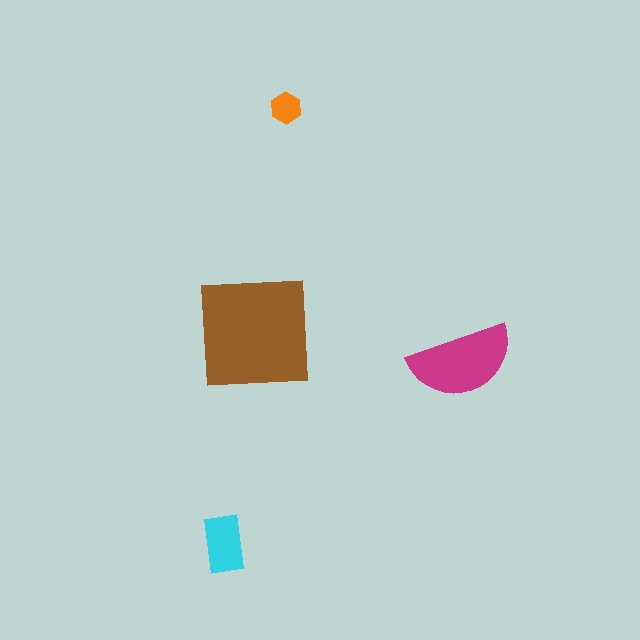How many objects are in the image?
There are 4 objects in the image.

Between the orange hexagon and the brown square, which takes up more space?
The brown square.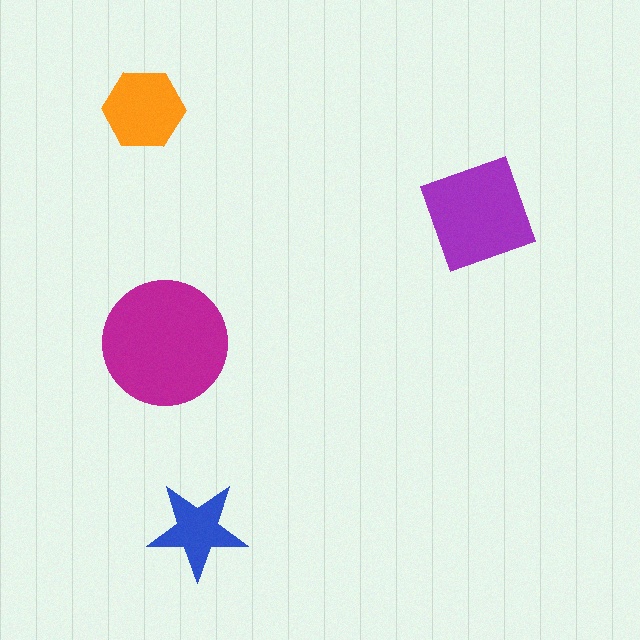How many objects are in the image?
There are 4 objects in the image.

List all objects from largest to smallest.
The magenta circle, the purple diamond, the orange hexagon, the blue star.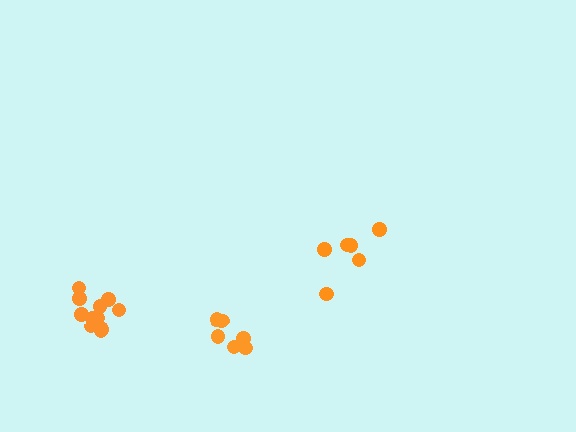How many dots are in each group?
Group 1: 11 dots, Group 2: 6 dots, Group 3: 6 dots (23 total).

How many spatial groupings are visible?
There are 3 spatial groupings.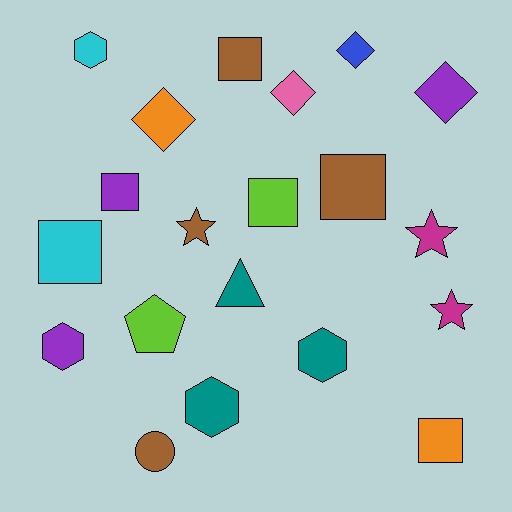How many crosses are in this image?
There are no crosses.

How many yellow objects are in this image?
There are no yellow objects.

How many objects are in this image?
There are 20 objects.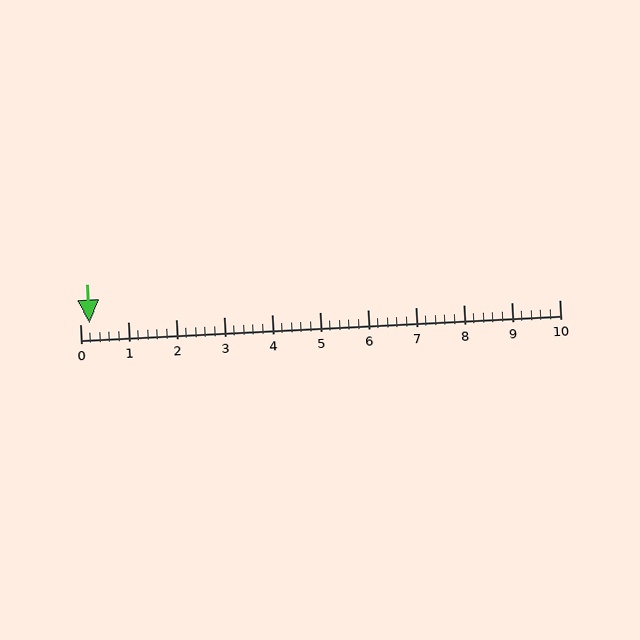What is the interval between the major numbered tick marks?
The major tick marks are spaced 1 units apart.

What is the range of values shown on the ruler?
The ruler shows values from 0 to 10.